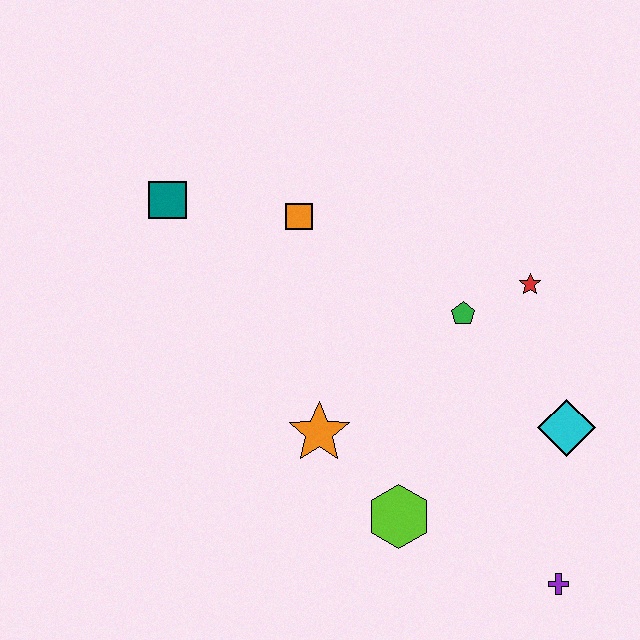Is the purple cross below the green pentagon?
Yes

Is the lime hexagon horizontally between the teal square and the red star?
Yes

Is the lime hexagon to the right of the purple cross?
No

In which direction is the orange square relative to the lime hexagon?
The orange square is above the lime hexagon.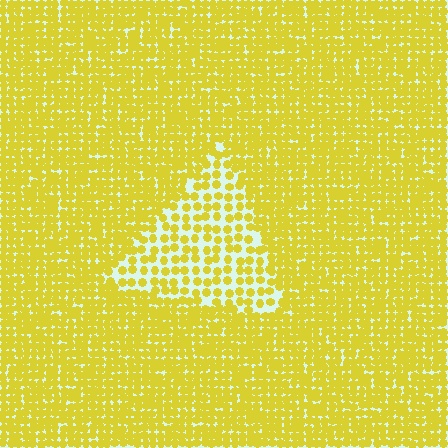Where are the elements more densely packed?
The elements are more densely packed outside the triangle boundary.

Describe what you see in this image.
The image contains small yellow elements arranged at two different densities. A triangle-shaped region is visible where the elements are less densely packed than the surrounding area.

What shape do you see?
I see a triangle.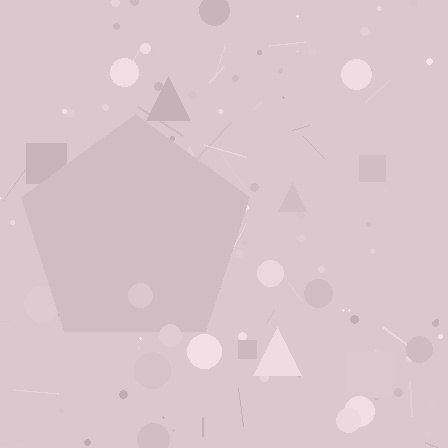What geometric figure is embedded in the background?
A pentagon is embedded in the background.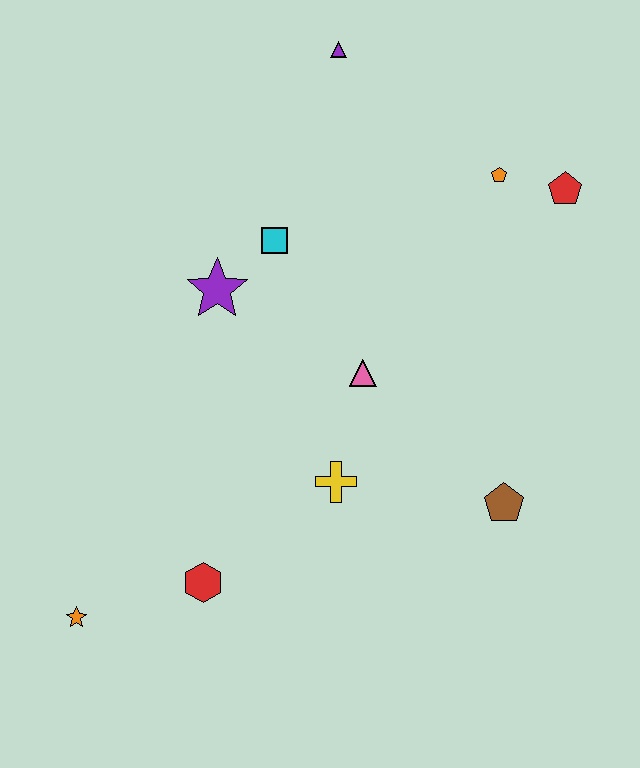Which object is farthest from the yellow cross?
The purple triangle is farthest from the yellow cross.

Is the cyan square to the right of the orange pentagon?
No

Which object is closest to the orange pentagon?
The red pentagon is closest to the orange pentagon.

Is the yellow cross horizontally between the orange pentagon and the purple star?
Yes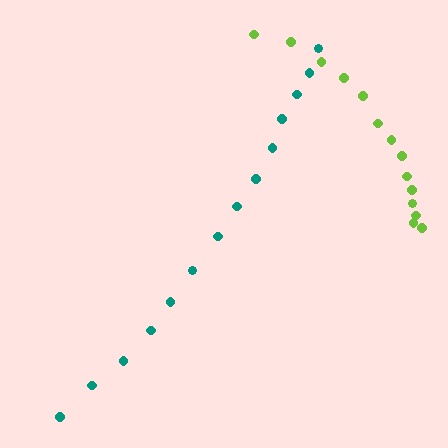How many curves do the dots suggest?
There are 2 distinct paths.